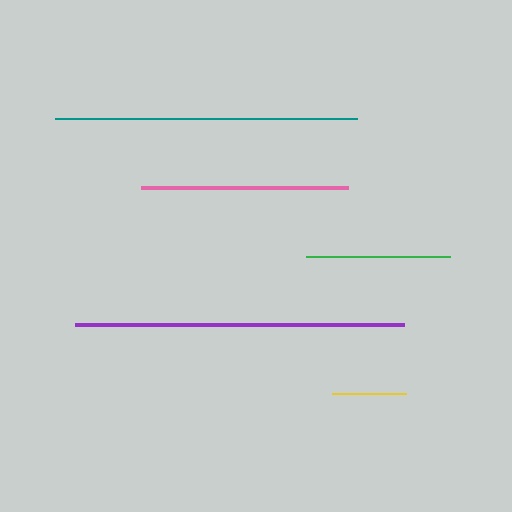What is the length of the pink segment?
The pink segment is approximately 207 pixels long.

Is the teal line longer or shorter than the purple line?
The purple line is longer than the teal line.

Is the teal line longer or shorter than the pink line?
The teal line is longer than the pink line.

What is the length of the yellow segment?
The yellow segment is approximately 74 pixels long.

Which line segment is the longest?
The purple line is the longest at approximately 328 pixels.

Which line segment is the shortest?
The yellow line is the shortest at approximately 74 pixels.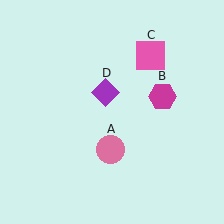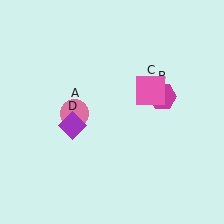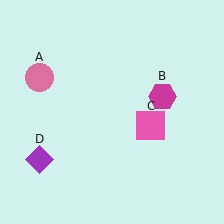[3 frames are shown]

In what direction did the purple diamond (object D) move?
The purple diamond (object D) moved down and to the left.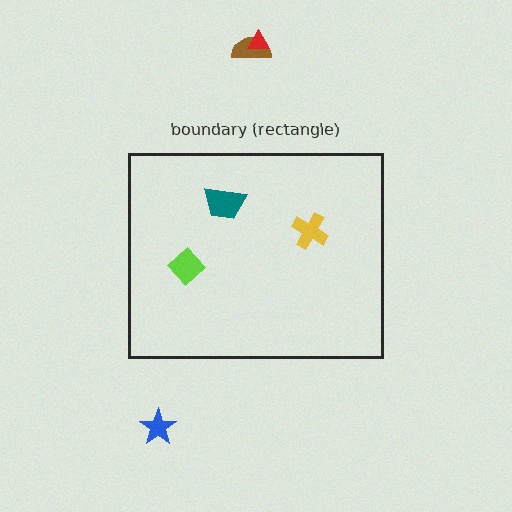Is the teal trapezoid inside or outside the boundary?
Inside.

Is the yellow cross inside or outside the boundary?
Inside.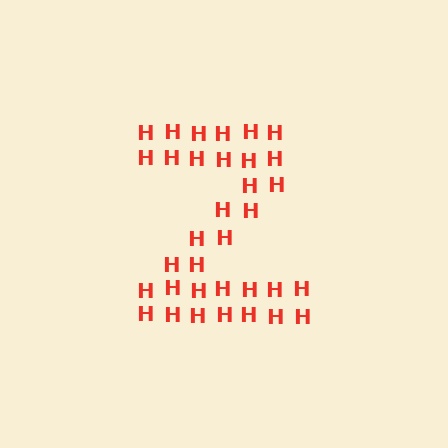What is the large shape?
The large shape is the letter Z.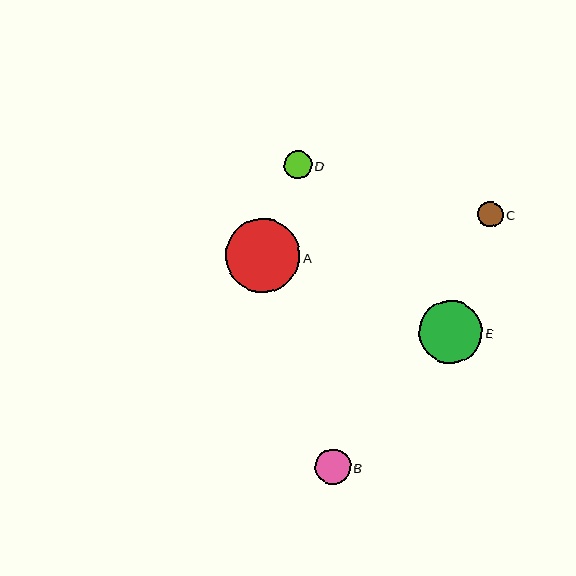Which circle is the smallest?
Circle C is the smallest with a size of approximately 26 pixels.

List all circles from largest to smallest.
From largest to smallest: A, E, B, D, C.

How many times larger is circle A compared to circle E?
Circle A is approximately 1.2 times the size of circle E.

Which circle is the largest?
Circle A is the largest with a size of approximately 74 pixels.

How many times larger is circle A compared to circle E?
Circle A is approximately 1.2 times the size of circle E.